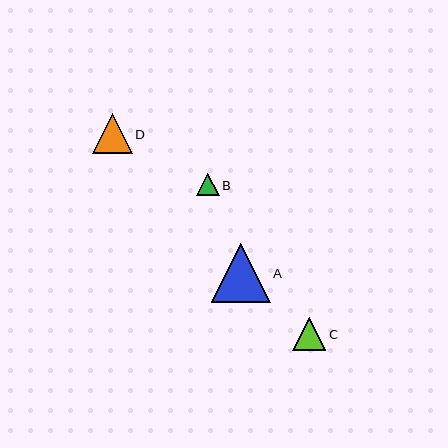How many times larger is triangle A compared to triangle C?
Triangle A is approximately 1.8 times the size of triangle C.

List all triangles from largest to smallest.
From largest to smallest: A, D, C, B.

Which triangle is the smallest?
Triangle B is the smallest with a size of approximately 22 pixels.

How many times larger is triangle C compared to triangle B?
Triangle C is approximately 1.5 times the size of triangle B.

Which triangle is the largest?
Triangle A is the largest with a size of approximately 59 pixels.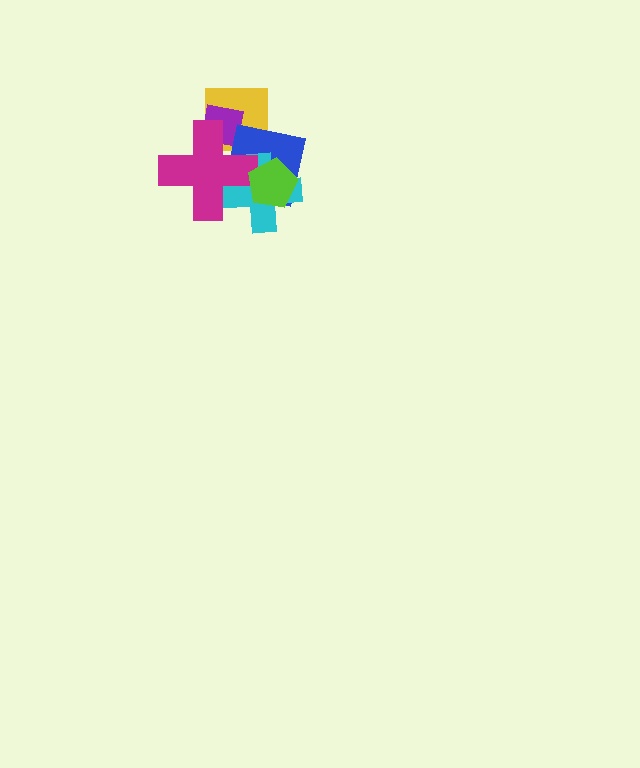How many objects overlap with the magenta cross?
5 objects overlap with the magenta cross.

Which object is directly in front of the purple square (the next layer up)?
The blue square is directly in front of the purple square.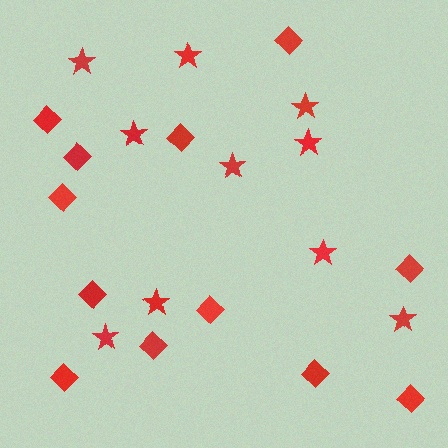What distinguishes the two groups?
There are 2 groups: one group of diamonds (12) and one group of stars (10).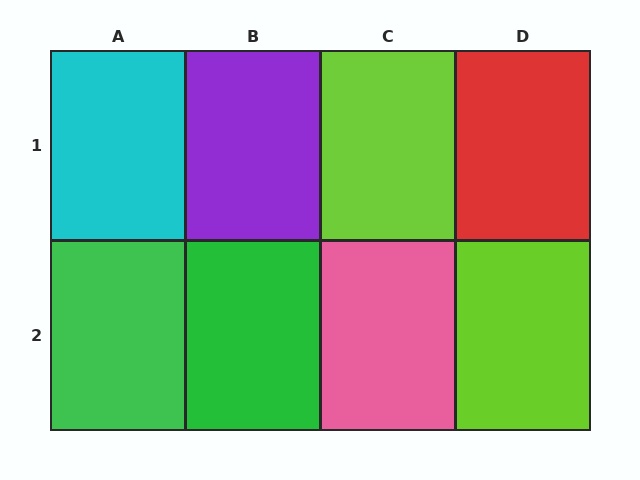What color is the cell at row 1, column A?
Cyan.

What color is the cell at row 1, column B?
Purple.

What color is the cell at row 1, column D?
Red.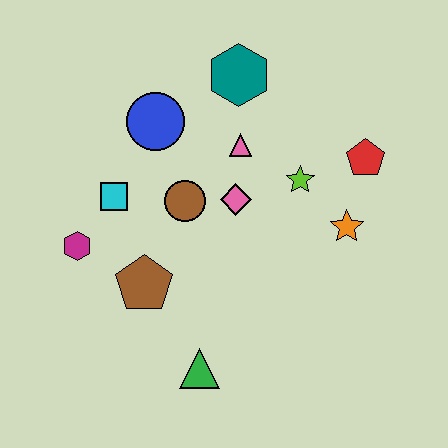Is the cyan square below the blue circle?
Yes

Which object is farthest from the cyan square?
The red pentagon is farthest from the cyan square.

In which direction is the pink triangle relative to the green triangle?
The pink triangle is above the green triangle.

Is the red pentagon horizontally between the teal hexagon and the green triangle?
No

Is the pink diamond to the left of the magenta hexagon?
No